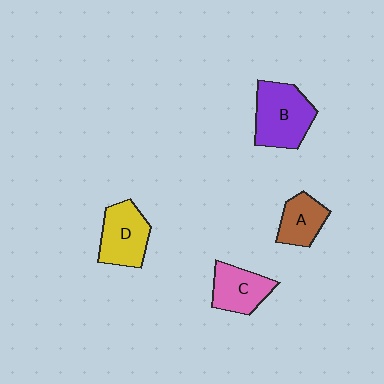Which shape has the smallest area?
Shape A (brown).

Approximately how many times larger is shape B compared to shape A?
Approximately 1.7 times.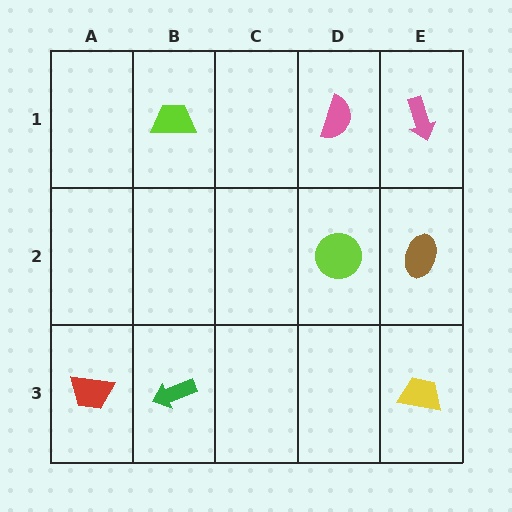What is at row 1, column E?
A pink arrow.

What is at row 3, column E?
A yellow trapezoid.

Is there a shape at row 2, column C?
No, that cell is empty.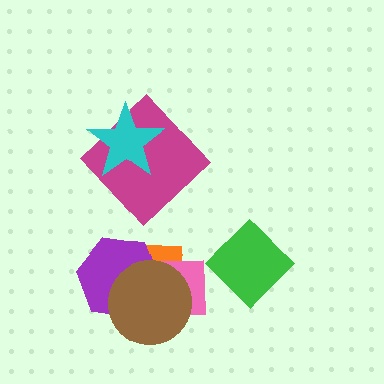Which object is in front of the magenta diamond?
The cyan star is in front of the magenta diamond.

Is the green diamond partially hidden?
No, no other shape covers it.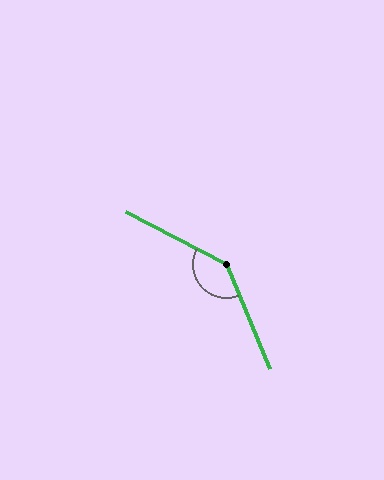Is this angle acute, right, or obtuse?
It is obtuse.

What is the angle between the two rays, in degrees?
Approximately 139 degrees.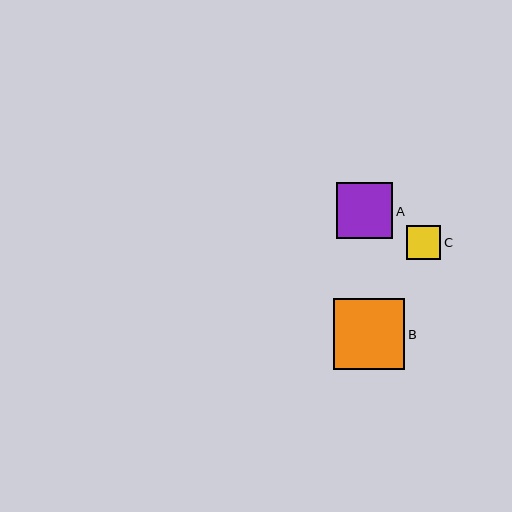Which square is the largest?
Square B is the largest with a size of approximately 71 pixels.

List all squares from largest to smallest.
From largest to smallest: B, A, C.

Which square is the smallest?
Square C is the smallest with a size of approximately 35 pixels.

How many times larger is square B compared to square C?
Square B is approximately 2.0 times the size of square C.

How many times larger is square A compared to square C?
Square A is approximately 1.6 times the size of square C.